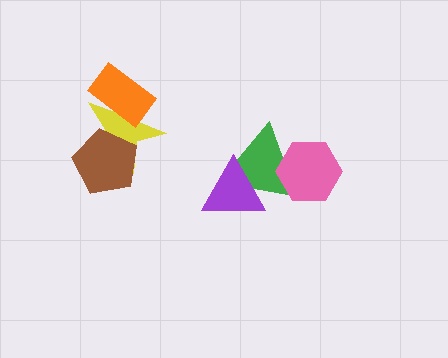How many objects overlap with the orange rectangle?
1 object overlaps with the orange rectangle.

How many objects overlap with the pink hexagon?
1 object overlaps with the pink hexagon.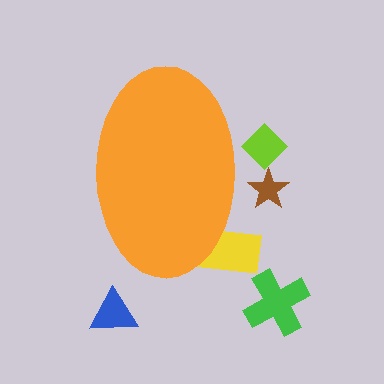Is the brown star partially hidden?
Yes, the brown star is partially hidden behind the orange ellipse.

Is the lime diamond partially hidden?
Yes, the lime diamond is partially hidden behind the orange ellipse.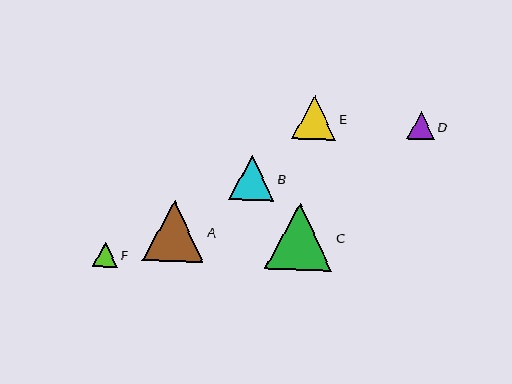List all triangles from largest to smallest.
From largest to smallest: C, A, B, E, D, F.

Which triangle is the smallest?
Triangle F is the smallest with a size of approximately 25 pixels.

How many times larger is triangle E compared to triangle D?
Triangle E is approximately 1.6 times the size of triangle D.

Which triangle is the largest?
Triangle C is the largest with a size of approximately 67 pixels.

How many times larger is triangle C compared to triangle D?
Triangle C is approximately 2.4 times the size of triangle D.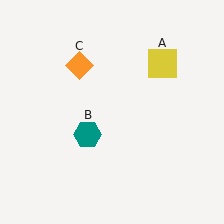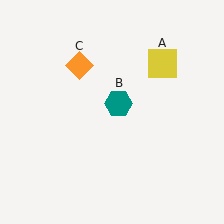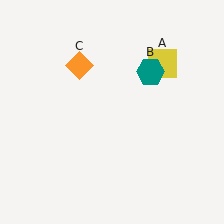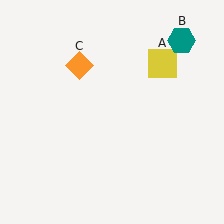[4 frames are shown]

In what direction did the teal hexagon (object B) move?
The teal hexagon (object B) moved up and to the right.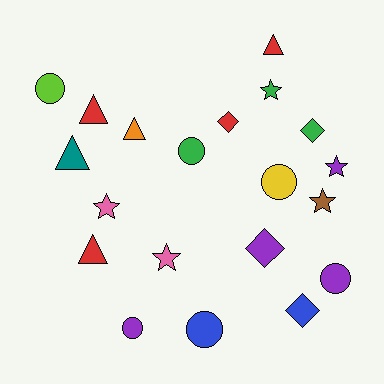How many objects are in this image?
There are 20 objects.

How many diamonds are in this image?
There are 4 diamonds.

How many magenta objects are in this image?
There are no magenta objects.